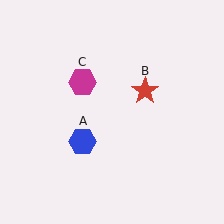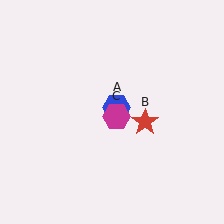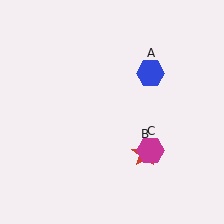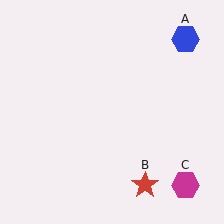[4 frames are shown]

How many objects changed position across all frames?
3 objects changed position: blue hexagon (object A), red star (object B), magenta hexagon (object C).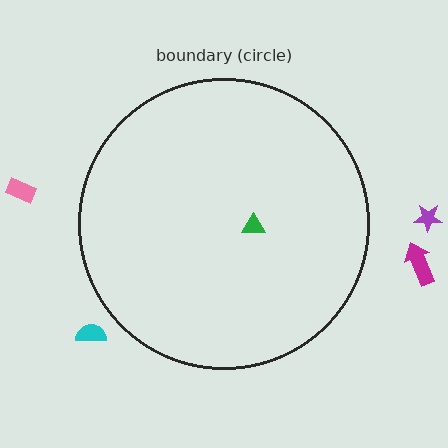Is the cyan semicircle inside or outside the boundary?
Outside.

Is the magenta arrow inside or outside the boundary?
Outside.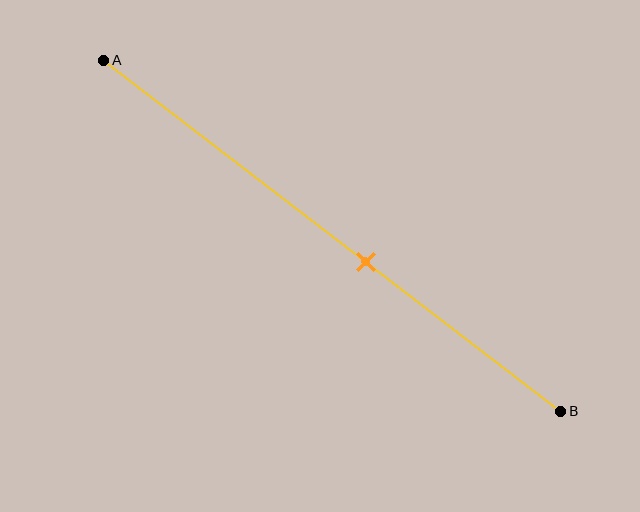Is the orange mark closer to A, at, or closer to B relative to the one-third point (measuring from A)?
The orange mark is closer to point B than the one-third point of segment AB.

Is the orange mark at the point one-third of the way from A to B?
No, the mark is at about 55% from A, not at the 33% one-third point.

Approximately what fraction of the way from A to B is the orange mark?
The orange mark is approximately 55% of the way from A to B.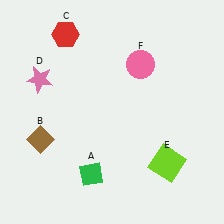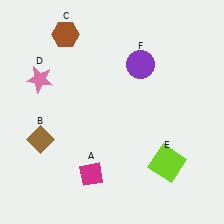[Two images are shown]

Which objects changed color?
A changed from green to magenta. C changed from red to brown. F changed from pink to purple.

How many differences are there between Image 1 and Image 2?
There are 3 differences between the two images.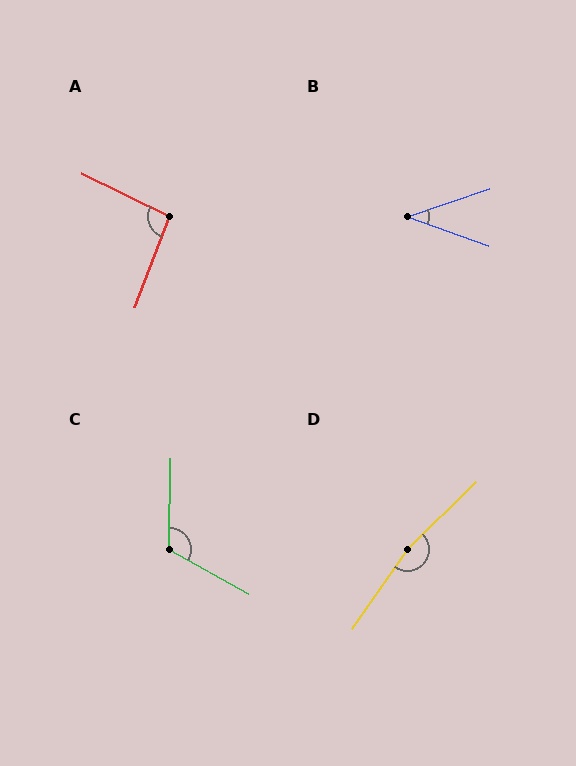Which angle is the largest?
D, at approximately 169 degrees.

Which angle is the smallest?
B, at approximately 39 degrees.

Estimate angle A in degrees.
Approximately 95 degrees.